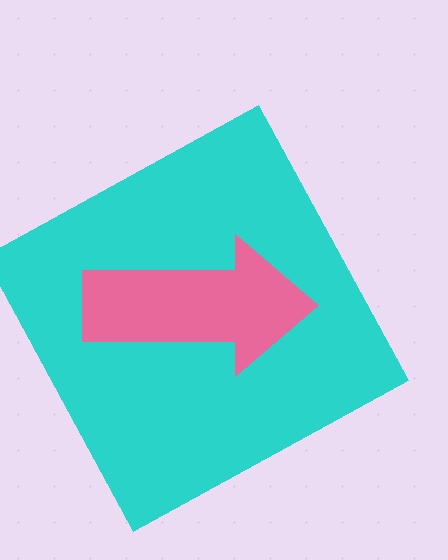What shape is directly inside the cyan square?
The pink arrow.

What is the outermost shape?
The cyan square.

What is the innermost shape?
The pink arrow.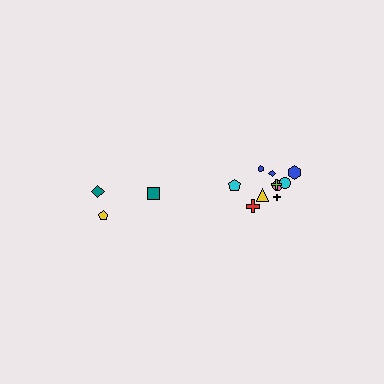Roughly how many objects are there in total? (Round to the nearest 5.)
Roughly 15 objects in total.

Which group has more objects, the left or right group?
The right group.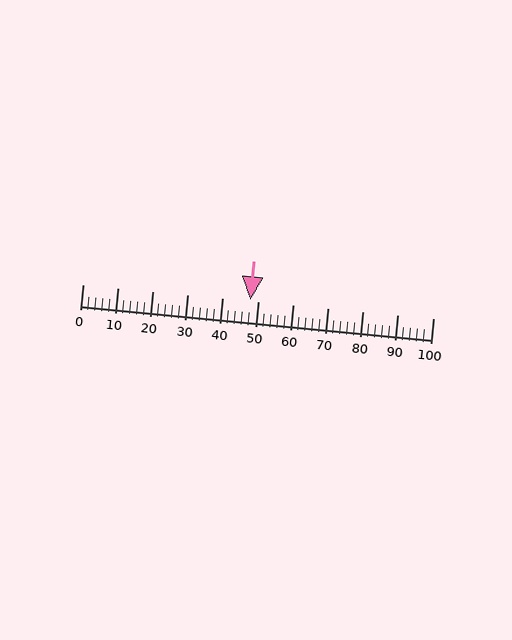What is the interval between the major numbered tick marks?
The major tick marks are spaced 10 units apart.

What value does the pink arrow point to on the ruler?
The pink arrow points to approximately 48.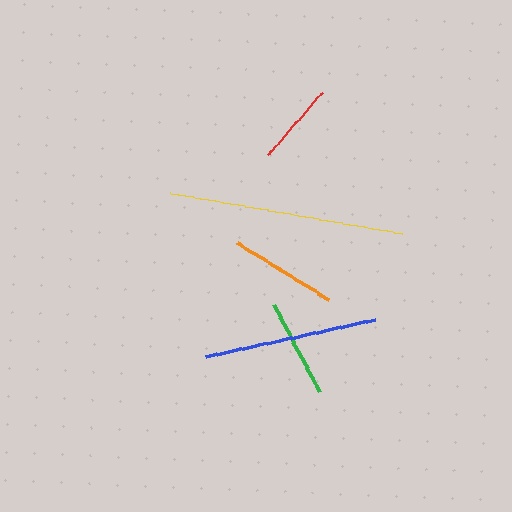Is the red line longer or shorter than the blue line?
The blue line is longer than the red line.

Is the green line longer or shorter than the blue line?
The blue line is longer than the green line.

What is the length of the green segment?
The green segment is approximately 99 pixels long.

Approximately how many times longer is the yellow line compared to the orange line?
The yellow line is approximately 2.2 times the length of the orange line.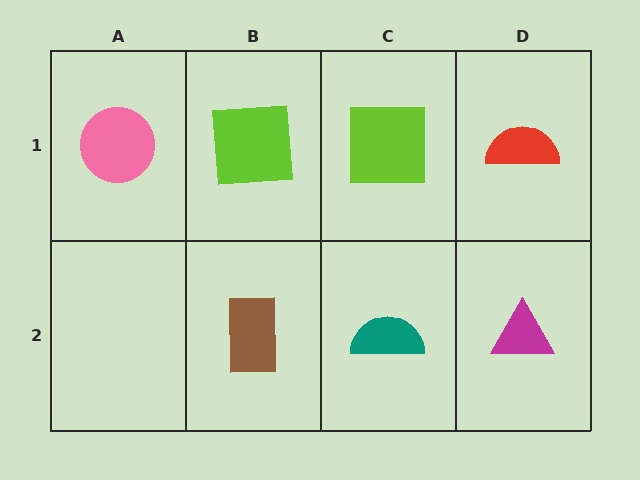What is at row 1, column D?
A red semicircle.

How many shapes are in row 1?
4 shapes.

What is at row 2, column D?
A magenta triangle.